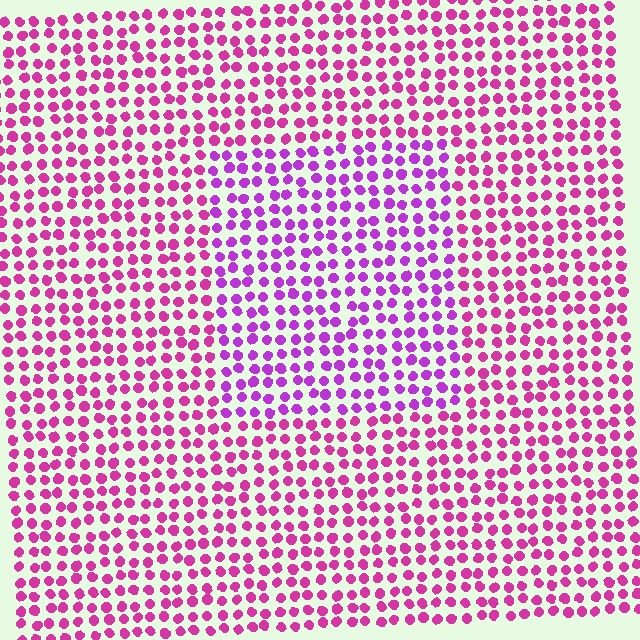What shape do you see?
I see a rectangle.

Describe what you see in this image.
The image is filled with small magenta elements in a uniform arrangement. A rectangle-shaped region is visible where the elements are tinted to a slightly different hue, forming a subtle color boundary.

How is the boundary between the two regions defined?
The boundary is defined purely by a slight shift in hue (about 28 degrees). Spacing, size, and orientation are identical on both sides.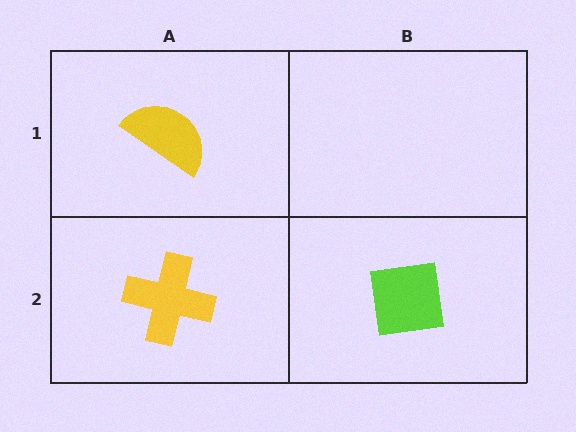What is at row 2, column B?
A lime square.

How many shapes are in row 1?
1 shape.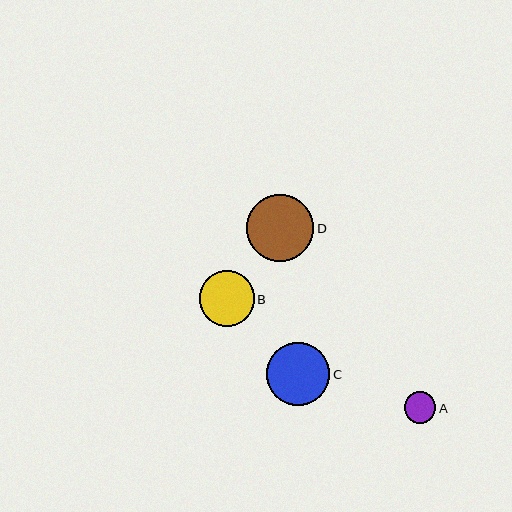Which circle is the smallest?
Circle A is the smallest with a size of approximately 31 pixels.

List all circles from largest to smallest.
From largest to smallest: D, C, B, A.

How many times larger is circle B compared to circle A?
Circle B is approximately 1.8 times the size of circle A.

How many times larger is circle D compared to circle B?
Circle D is approximately 1.2 times the size of circle B.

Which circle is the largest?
Circle D is the largest with a size of approximately 67 pixels.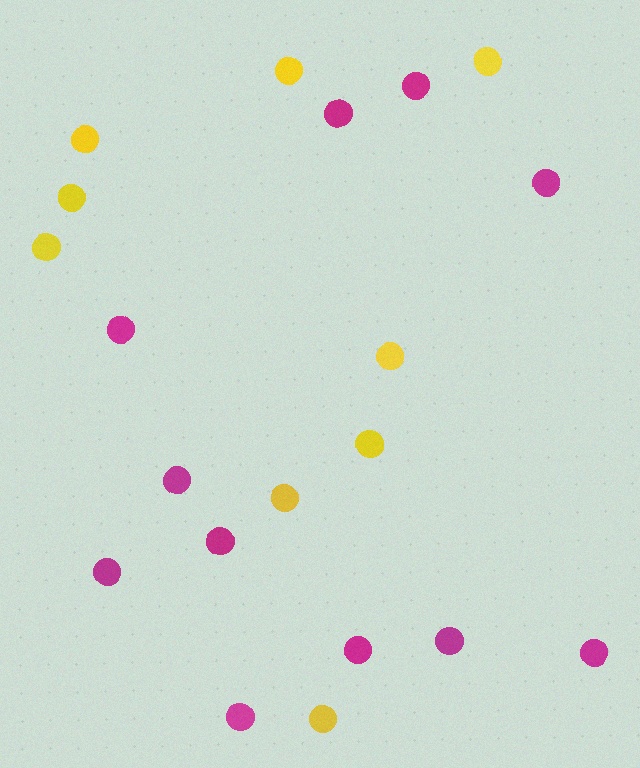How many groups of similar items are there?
There are 2 groups: one group of yellow circles (9) and one group of magenta circles (11).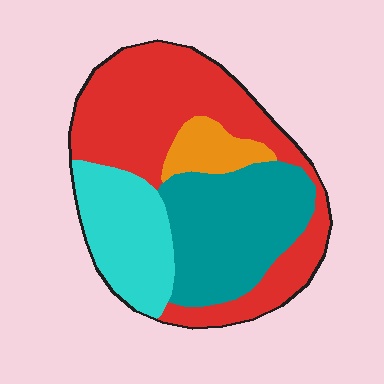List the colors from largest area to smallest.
From largest to smallest: red, teal, cyan, orange.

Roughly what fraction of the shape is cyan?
Cyan covers about 20% of the shape.